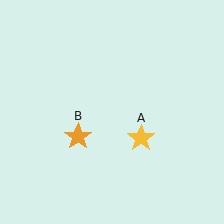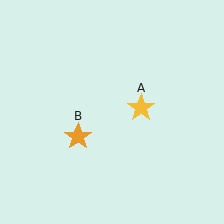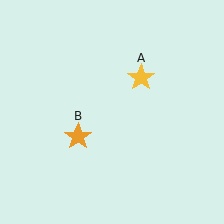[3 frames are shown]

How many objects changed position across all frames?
1 object changed position: yellow star (object A).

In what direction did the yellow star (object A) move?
The yellow star (object A) moved up.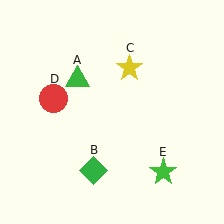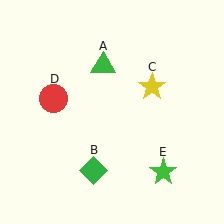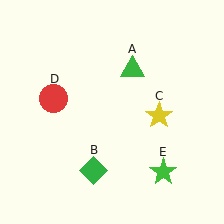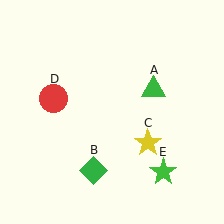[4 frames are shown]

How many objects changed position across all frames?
2 objects changed position: green triangle (object A), yellow star (object C).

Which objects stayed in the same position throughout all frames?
Green diamond (object B) and red circle (object D) and green star (object E) remained stationary.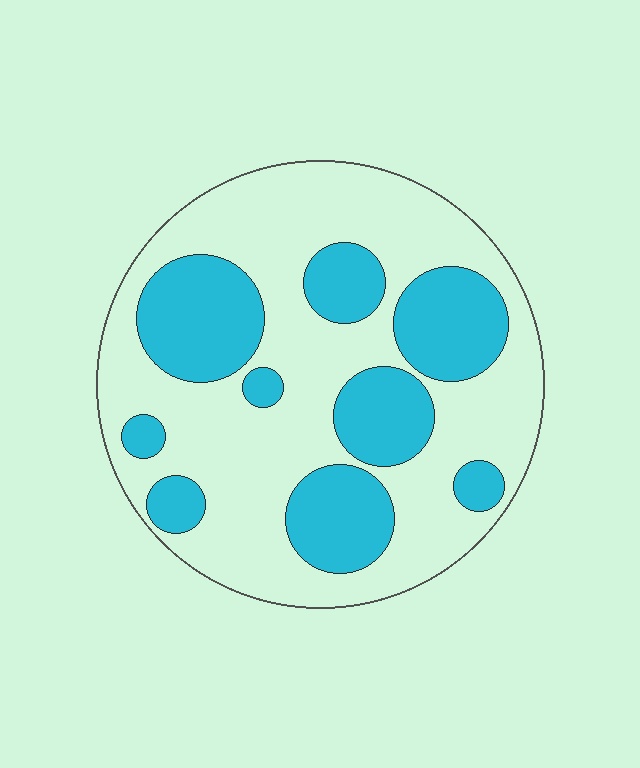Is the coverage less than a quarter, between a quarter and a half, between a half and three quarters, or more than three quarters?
Between a quarter and a half.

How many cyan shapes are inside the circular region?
9.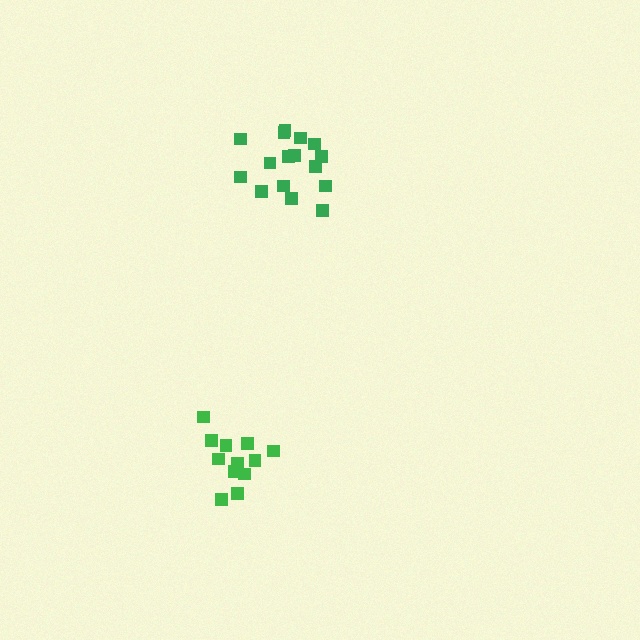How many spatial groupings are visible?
There are 2 spatial groupings.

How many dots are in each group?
Group 1: 16 dots, Group 2: 12 dots (28 total).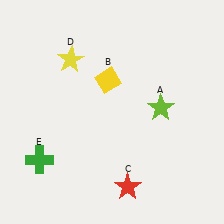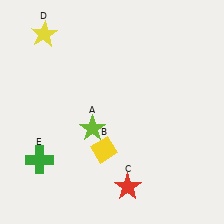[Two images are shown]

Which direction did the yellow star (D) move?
The yellow star (D) moved left.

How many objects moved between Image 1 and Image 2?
3 objects moved between the two images.